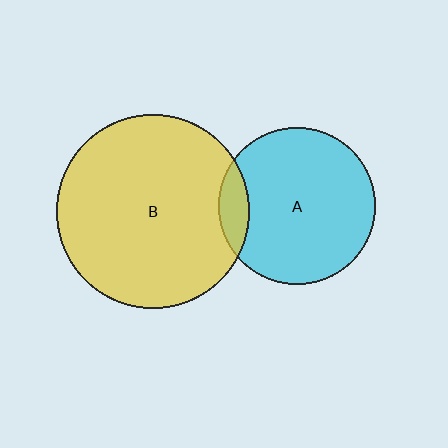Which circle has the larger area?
Circle B (yellow).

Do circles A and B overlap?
Yes.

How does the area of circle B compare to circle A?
Approximately 1.5 times.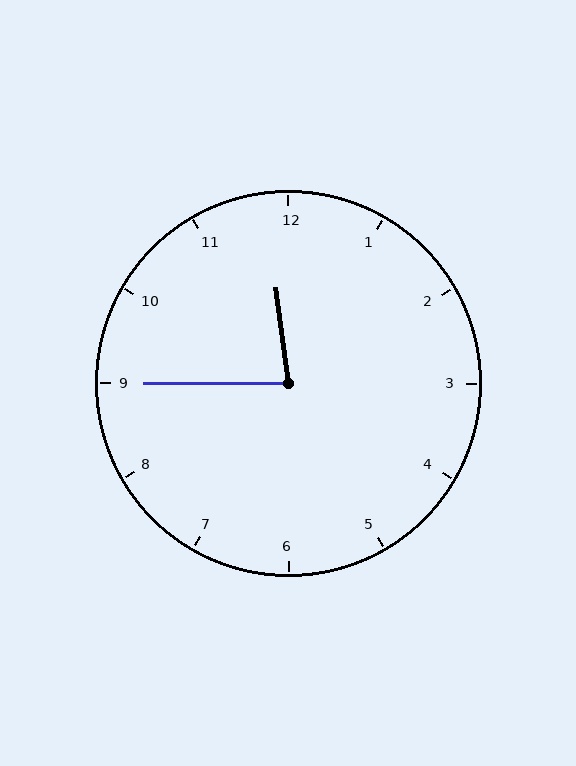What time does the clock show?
11:45.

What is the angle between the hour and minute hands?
Approximately 82 degrees.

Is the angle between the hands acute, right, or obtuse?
It is acute.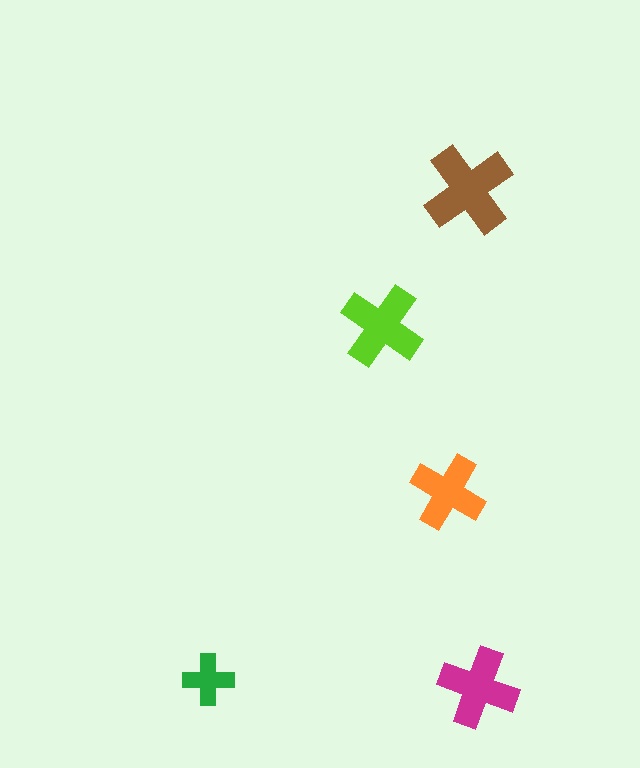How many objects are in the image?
There are 5 objects in the image.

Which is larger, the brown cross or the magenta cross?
The brown one.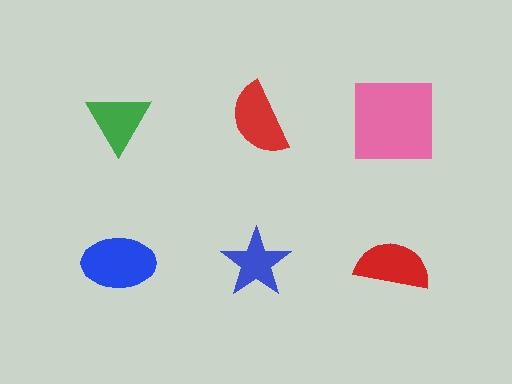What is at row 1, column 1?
A green triangle.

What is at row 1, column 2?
A red semicircle.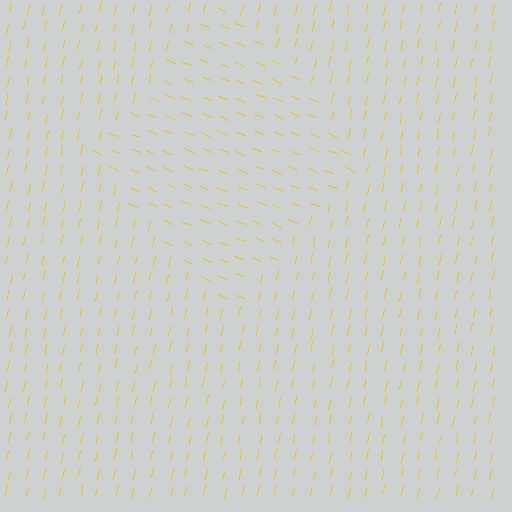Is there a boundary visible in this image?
Yes, there is a texture boundary formed by a change in line orientation.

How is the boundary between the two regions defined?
The boundary is defined purely by a change in line orientation (approximately 79 degrees difference). All lines are the same color and thickness.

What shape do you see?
I see a diamond.